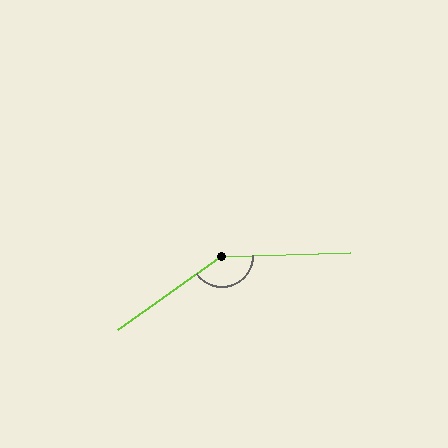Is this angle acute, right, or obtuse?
It is obtuse.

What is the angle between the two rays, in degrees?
Approximately 146 degrees.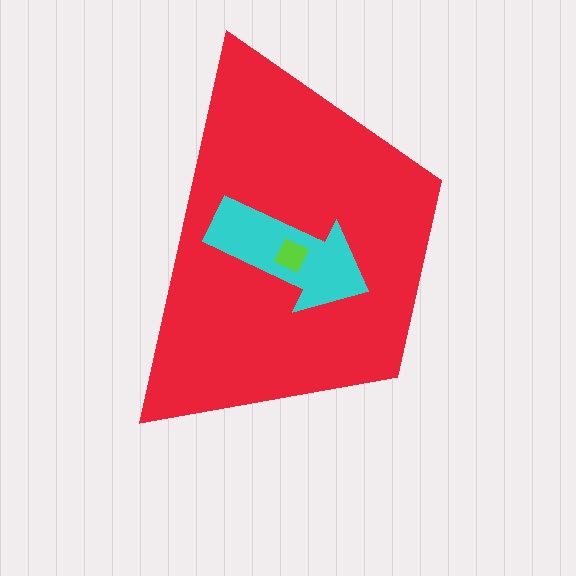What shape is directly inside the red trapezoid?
The cyan arrow.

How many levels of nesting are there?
3.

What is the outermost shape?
The red trapezoid.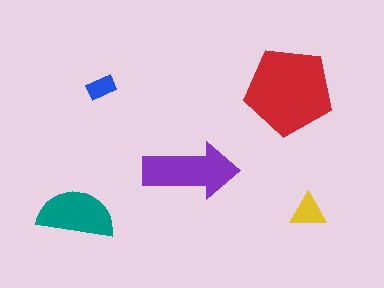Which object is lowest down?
The yellow triangle is bottommost.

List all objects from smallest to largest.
The blue rectangle, the yellow triangle, the teal semicircle, the purple arrow, the red pentagon.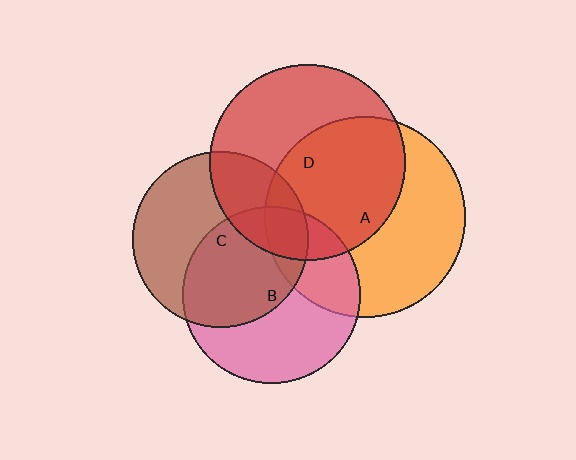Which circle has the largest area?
Circle A (orange).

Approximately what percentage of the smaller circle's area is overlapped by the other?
Approximately 15%.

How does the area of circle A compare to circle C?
Approximately 1.3 times.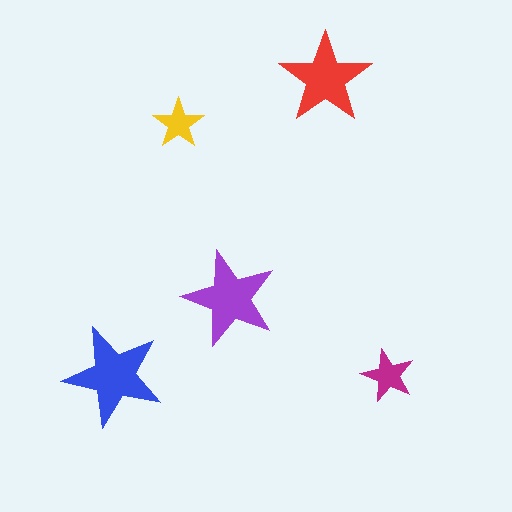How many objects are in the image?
There are 5 objects in the image.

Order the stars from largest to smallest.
the blue one, the purple one, the red one, the magenta one, the yellow one.